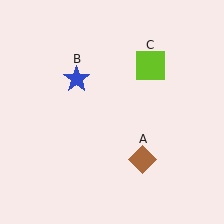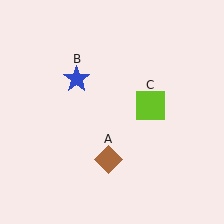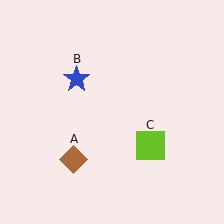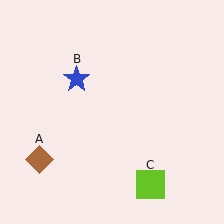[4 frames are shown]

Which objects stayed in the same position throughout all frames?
Blue star (object B) remained stationary.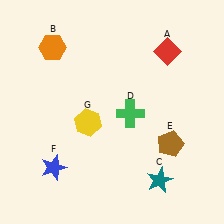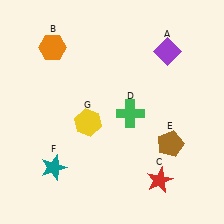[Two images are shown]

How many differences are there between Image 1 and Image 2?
There are 3 differences between the two images.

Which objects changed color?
A changed from red to purple. C changed from teal to red. F changed from blue to teal.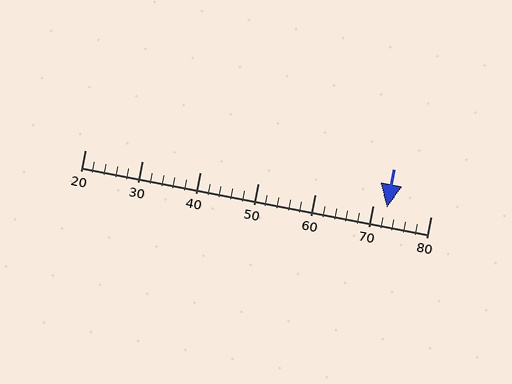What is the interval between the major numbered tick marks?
The major tick marks are spaced 10 units apart.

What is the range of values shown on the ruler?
The ruler shows values from 20 to 80.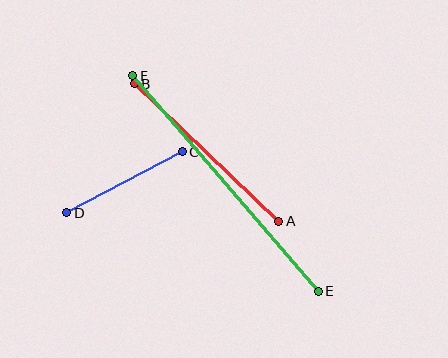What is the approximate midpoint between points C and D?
The midpoint is at approximately (125, 182) pixels.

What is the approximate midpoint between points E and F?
The midpoint is at approximately (225, 184) pixels.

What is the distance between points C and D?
The distance is approximately 131 pixels.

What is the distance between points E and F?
The distance is approximately 284 pixels.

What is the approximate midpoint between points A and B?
The midpoint is at approximately (207, 152) pixels.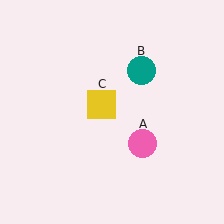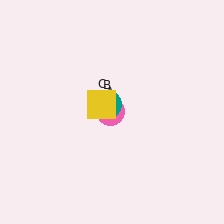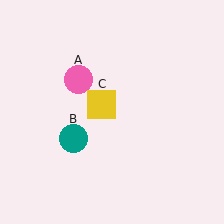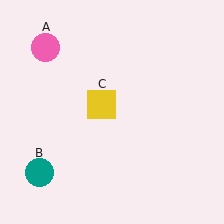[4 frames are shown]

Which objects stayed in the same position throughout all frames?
Yellow square (object C) remained stationary.